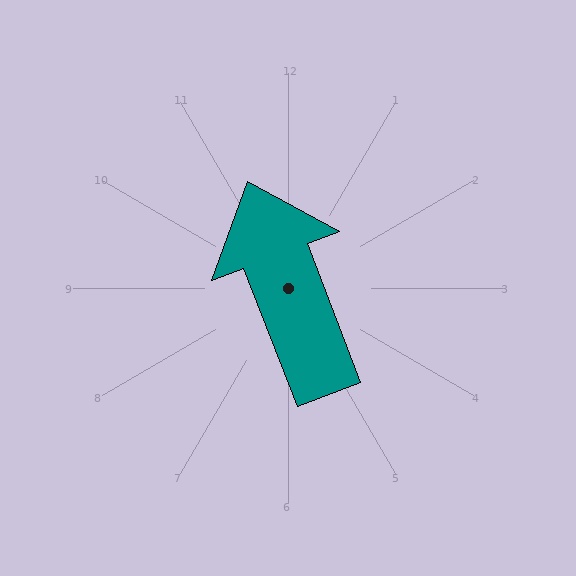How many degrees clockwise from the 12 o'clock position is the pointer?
Approximately 339 degrees.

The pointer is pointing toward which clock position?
Roughly 11 o'clock.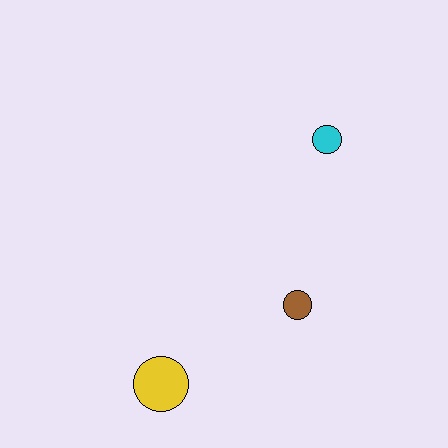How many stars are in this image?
There are no stars.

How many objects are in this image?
There are 3 objects.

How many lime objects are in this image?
There are no lime objects.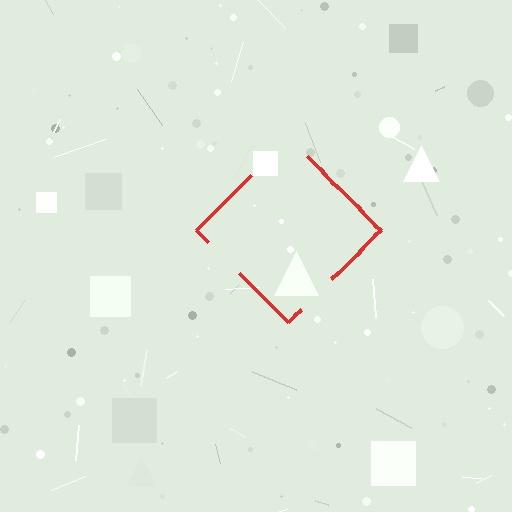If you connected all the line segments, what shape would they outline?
They would outline a diamond.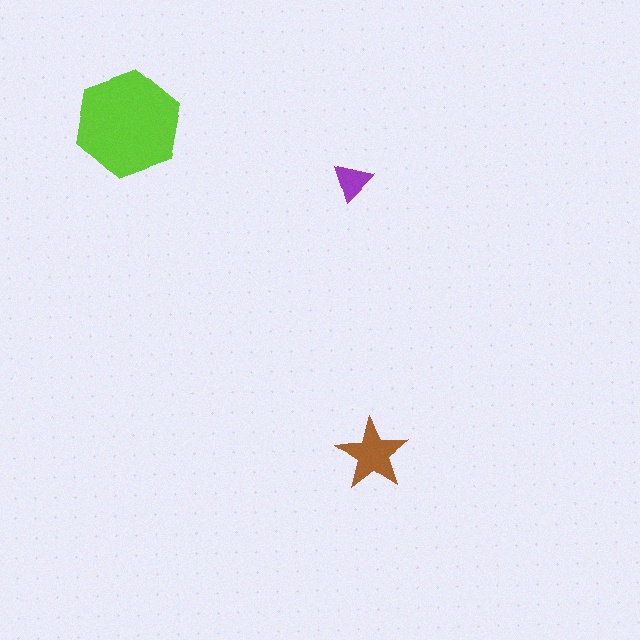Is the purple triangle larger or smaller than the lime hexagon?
Smaller.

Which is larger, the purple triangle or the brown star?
The brown star.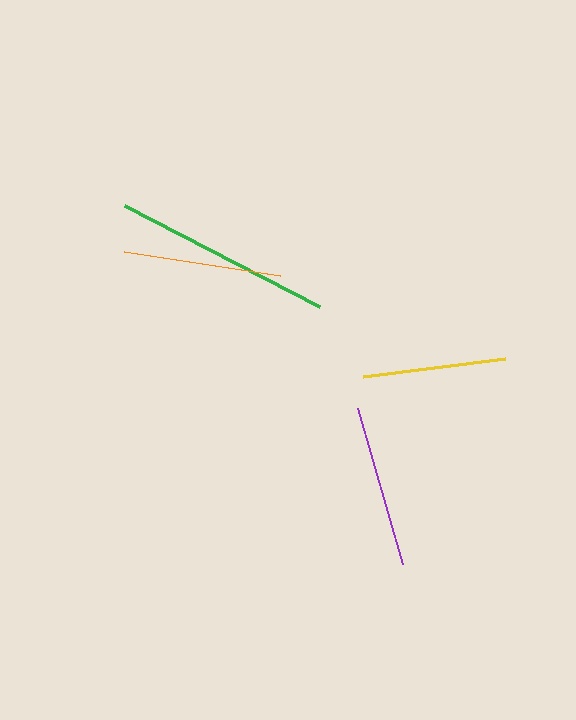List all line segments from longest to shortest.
From longest to shortest: green, purple, orange, yellow.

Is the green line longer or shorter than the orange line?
The green line is longer than the orange line.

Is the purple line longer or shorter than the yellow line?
The purple line is longer than the yellow line.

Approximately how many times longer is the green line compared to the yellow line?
The green line is approximately 1.5 times the length of the yellow line.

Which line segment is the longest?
The green line is the longest at approximately 220 pixels.